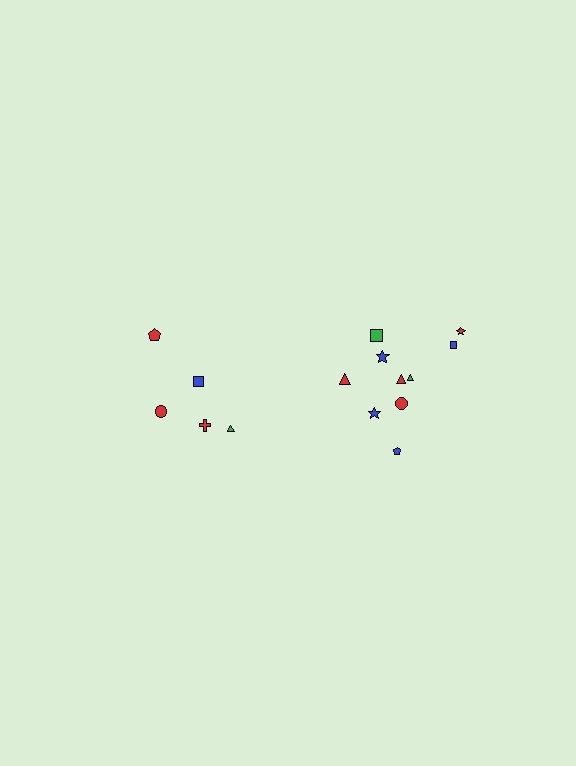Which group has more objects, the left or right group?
The right group.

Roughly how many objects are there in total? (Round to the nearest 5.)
Roughly 15 objects in total.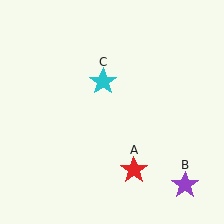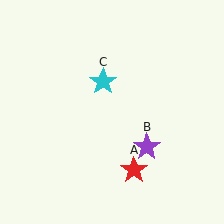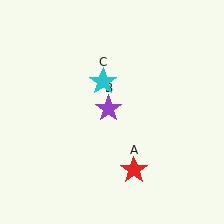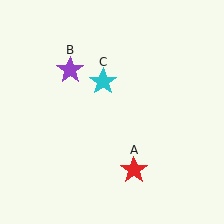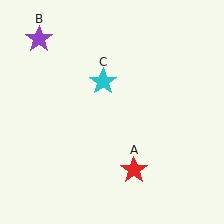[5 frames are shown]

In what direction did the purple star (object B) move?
The purple star (object B) moved up and to the left.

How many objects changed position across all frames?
1 object changed position: purple star (object B).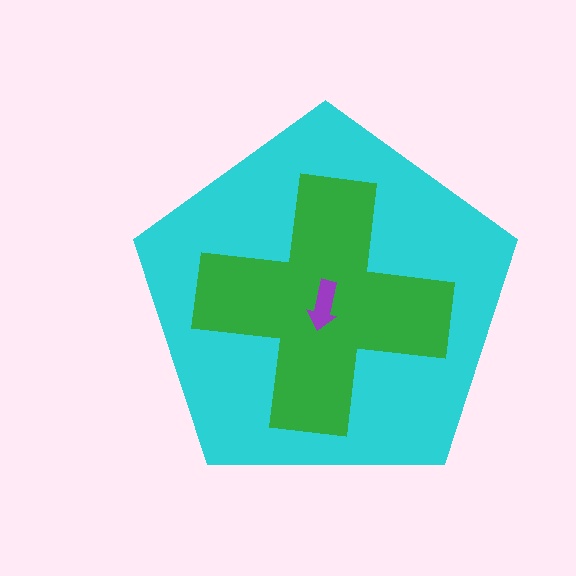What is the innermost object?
The purple arrow.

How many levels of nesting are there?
3.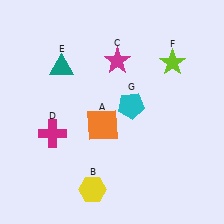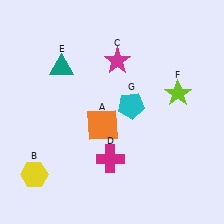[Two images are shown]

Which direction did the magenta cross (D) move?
The magenta cross (D) moved right.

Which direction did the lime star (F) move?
The lime star (F) moved down.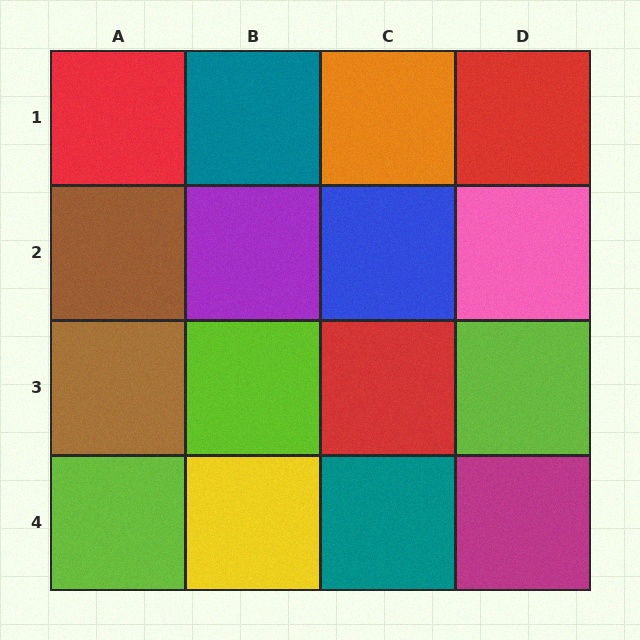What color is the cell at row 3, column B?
Lime.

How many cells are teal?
2 cells are teal.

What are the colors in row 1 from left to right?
Red, teal, orange, red.